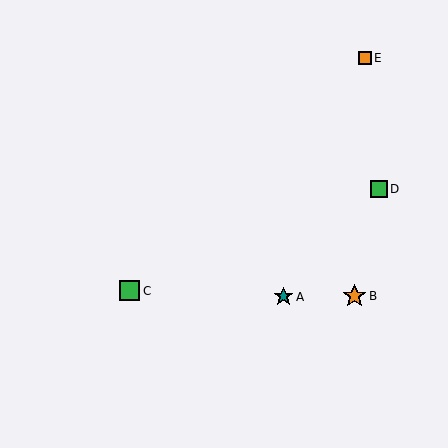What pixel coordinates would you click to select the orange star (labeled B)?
Click at (355, 296) to select the orange star B.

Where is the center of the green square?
The center of the green square is at (379, 189).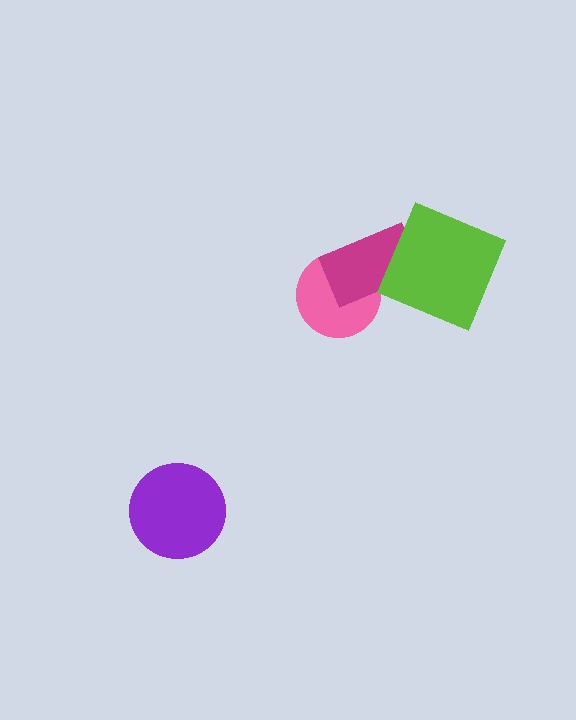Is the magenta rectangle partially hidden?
Yes, it is partially covered by another shape.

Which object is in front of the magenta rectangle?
The lime square is in front of the magenta rectangle.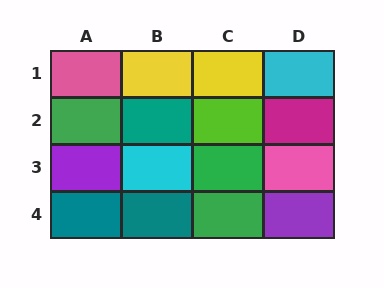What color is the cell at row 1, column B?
Yellow.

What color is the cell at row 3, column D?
Pink.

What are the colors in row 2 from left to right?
Green, teal, lime, magenta.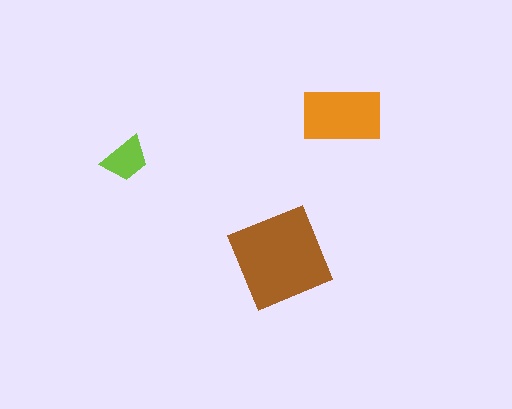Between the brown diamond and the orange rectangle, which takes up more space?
The brown diamond.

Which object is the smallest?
The lime trapezoid.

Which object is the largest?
The brown diamond.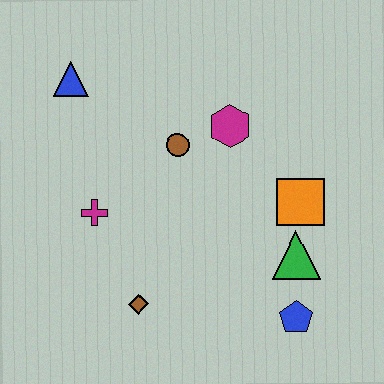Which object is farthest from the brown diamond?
The blue triangle is farthest from the brown diamond.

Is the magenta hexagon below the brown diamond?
No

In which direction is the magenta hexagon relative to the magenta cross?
The magenta hexagon is to the right of the magenta cross.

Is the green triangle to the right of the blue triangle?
Yes